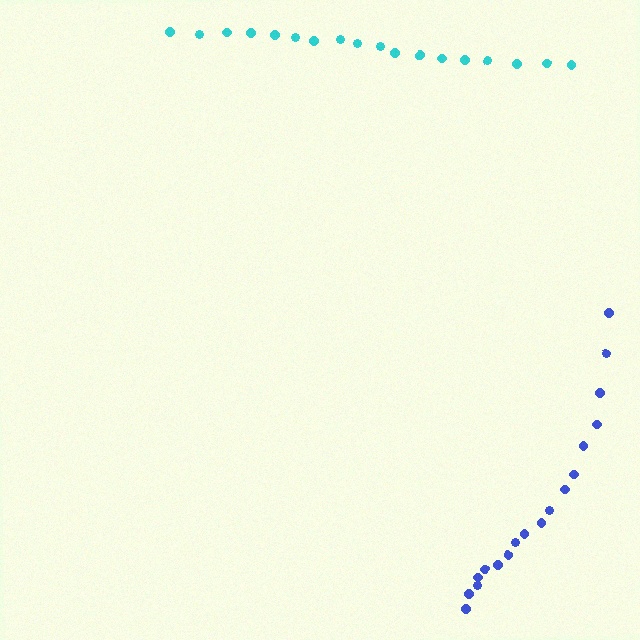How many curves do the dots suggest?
There are 2 distinct paths.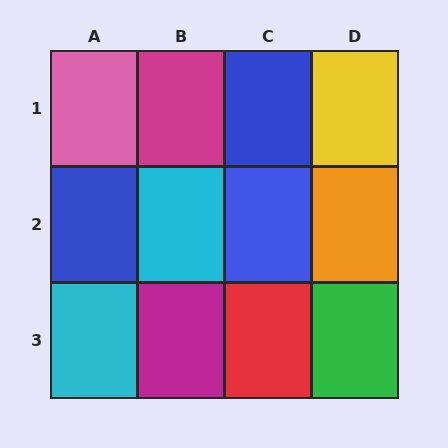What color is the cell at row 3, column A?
Cyan.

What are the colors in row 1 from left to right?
Pink, magenta, blue, yellow.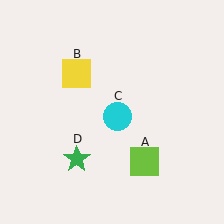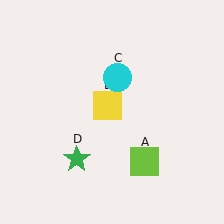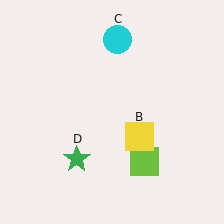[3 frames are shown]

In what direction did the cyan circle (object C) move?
The cyan circle (object C) moved up.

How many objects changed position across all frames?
2 objects changed position: yellow square (object B), cyan circle (object C).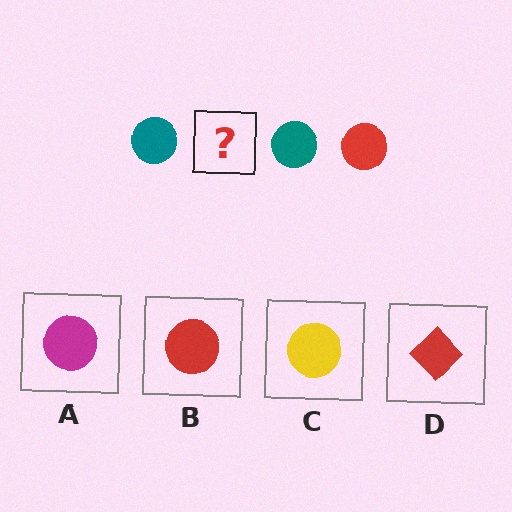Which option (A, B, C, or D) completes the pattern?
B.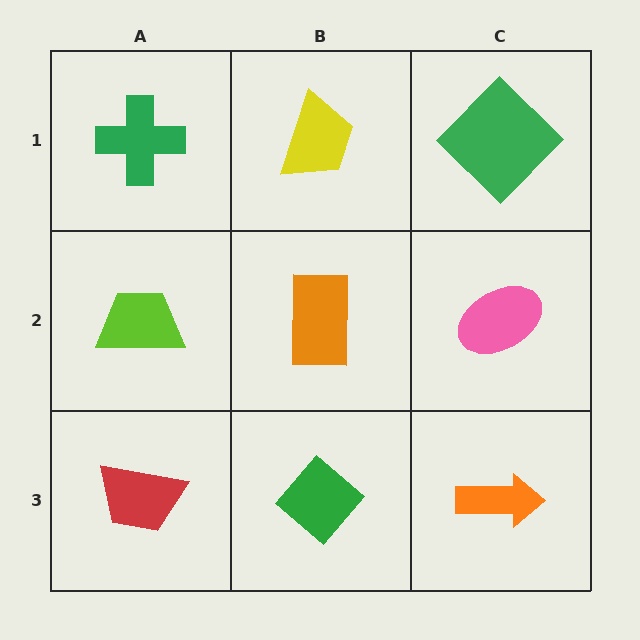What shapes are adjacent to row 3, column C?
A pink ellipse (row 2, column C), a green diamond (row 3, column B).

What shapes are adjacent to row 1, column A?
A lime trapezoid (row 2, column A), a yellow trapezoid (row 1, column B).